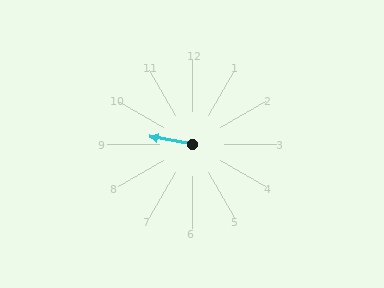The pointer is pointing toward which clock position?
Roughly 9 o'clock.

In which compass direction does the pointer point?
West.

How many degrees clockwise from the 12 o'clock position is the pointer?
Approximately 280 degrees.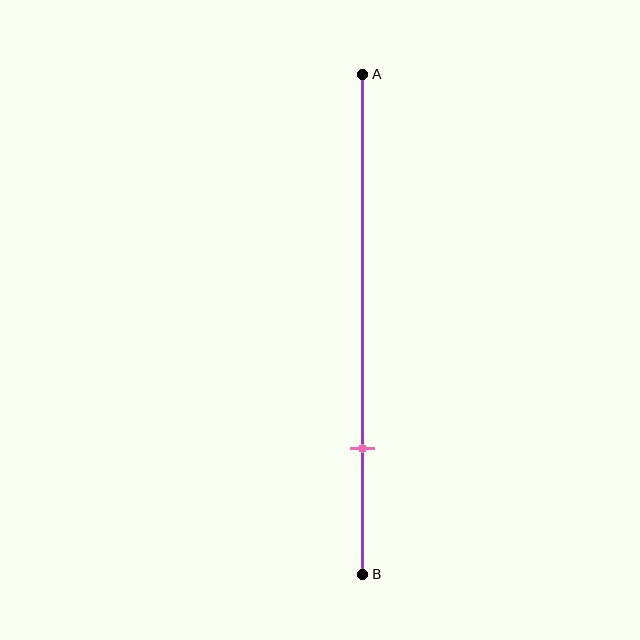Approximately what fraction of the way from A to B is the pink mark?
The pink mark is approximately 75% of the way from A to B.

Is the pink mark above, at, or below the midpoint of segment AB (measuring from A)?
The pink mark is below the midpoint of segment AB.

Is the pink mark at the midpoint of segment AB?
No, the mark is at about 75% from A, not at the 50% midpoint.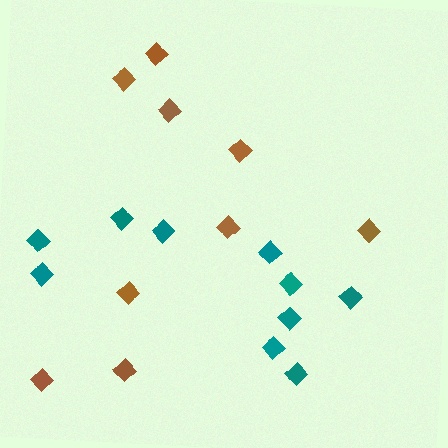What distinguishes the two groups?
There are 2 groups: one group of teal diamonds (10) and one group of brown diamonds (9).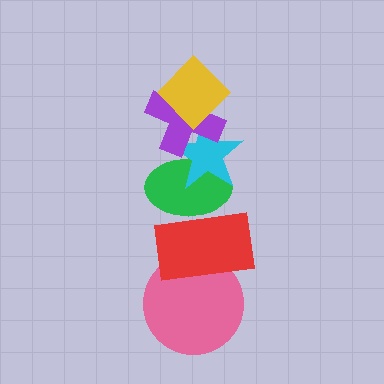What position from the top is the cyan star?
The cyan star is 3rd from the top.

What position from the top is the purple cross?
The purple cross is 2nd from the top.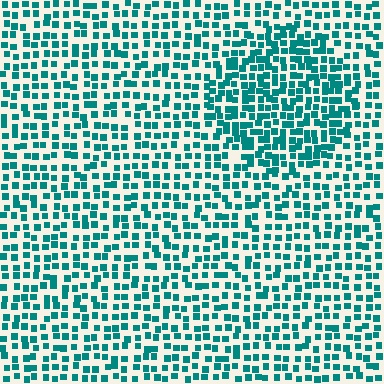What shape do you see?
I see a circle.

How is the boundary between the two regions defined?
The boundary is defined by a change in element density (approximately 1.6x ratio). All elements are the same color, size, and shape.